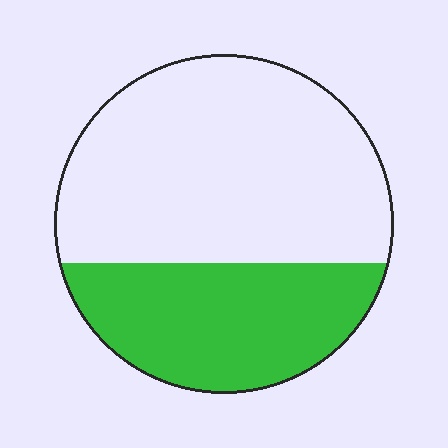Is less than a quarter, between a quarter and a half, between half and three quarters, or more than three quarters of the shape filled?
Between a quarter and a half.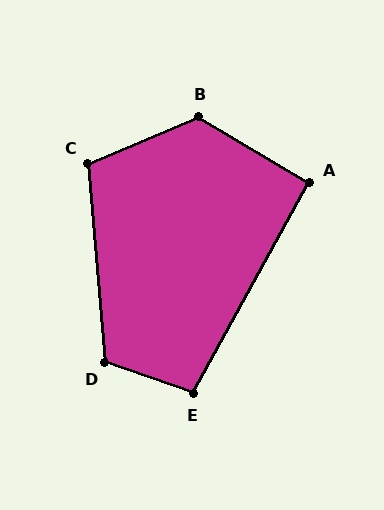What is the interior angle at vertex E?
Approximately 100 degrees (obtuse).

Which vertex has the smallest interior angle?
A, at approximately 92 degrees.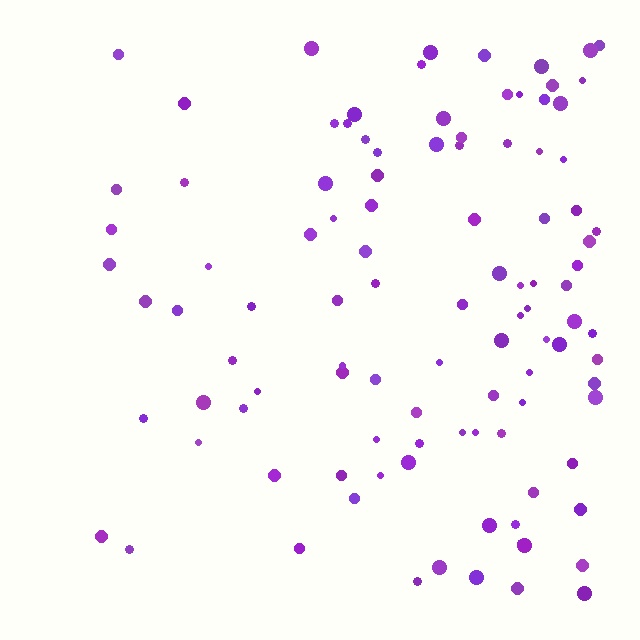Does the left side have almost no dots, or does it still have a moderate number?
Still a moderate number, just noticeably fewer than the right.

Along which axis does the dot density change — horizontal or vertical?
Horizontal.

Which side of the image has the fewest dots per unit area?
The left.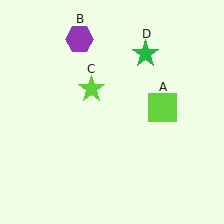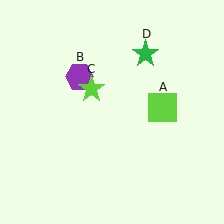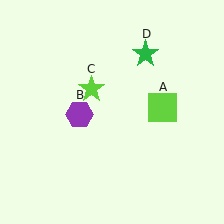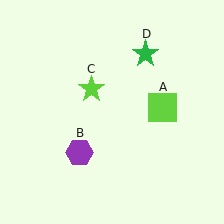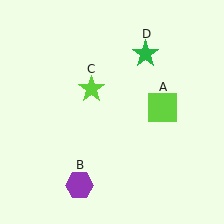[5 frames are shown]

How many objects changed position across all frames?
1 object changed position: purple hexagon (object B).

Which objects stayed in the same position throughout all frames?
Lime square (object A) and lime star (object C) and green star (object D) remained stationary.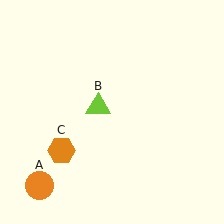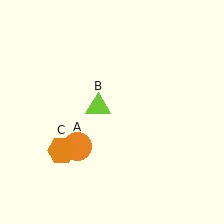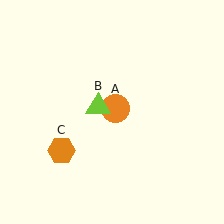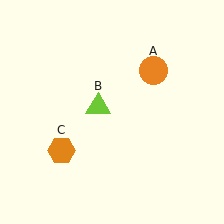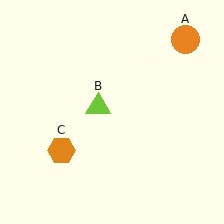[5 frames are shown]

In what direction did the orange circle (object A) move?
The orange circle (object A) moved up and to the right.